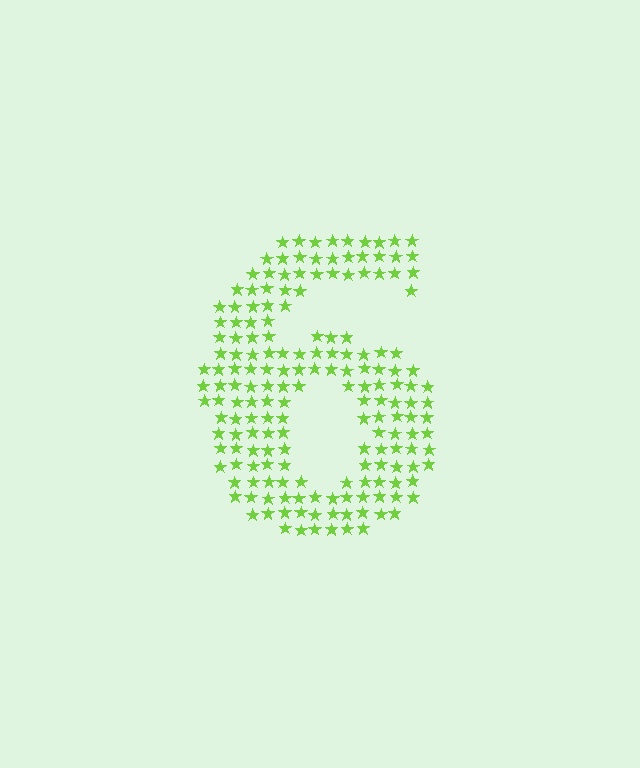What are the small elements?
The small elements are stars.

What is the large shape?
The large shape is the digit 6.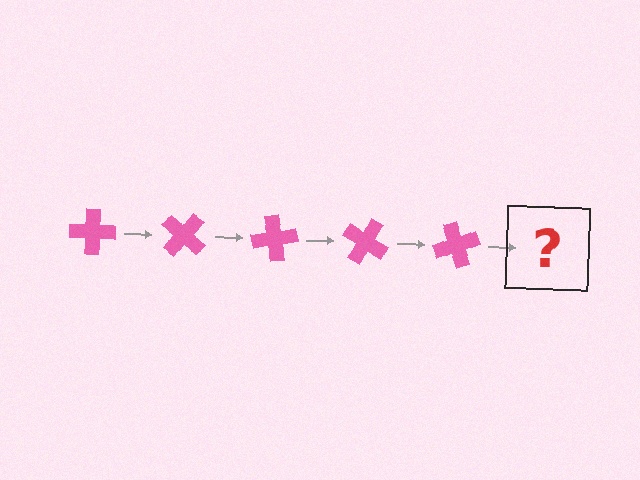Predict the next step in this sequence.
The next step is a pink cross rotated 200 degrees.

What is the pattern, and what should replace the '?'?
The pattern is that the cross rotates 40 degrees each step. The '?' should be a pink cross rotated 200 degrees.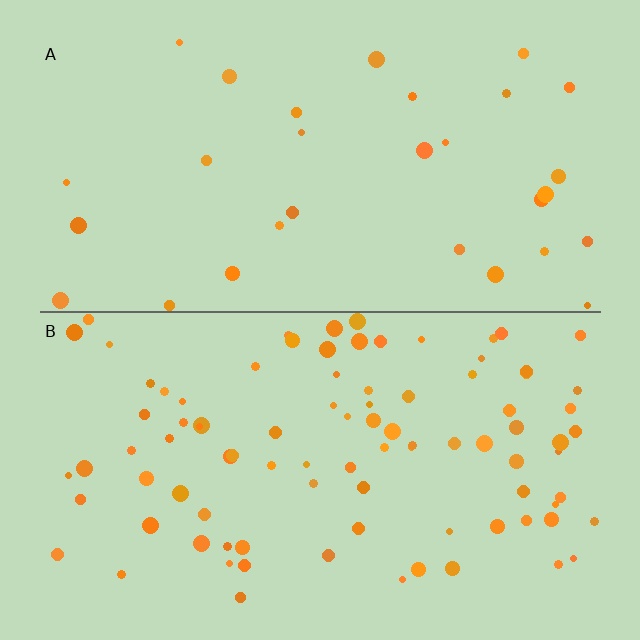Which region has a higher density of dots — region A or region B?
B (the bottom).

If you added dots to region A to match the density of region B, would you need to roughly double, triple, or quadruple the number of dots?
Approximately triple.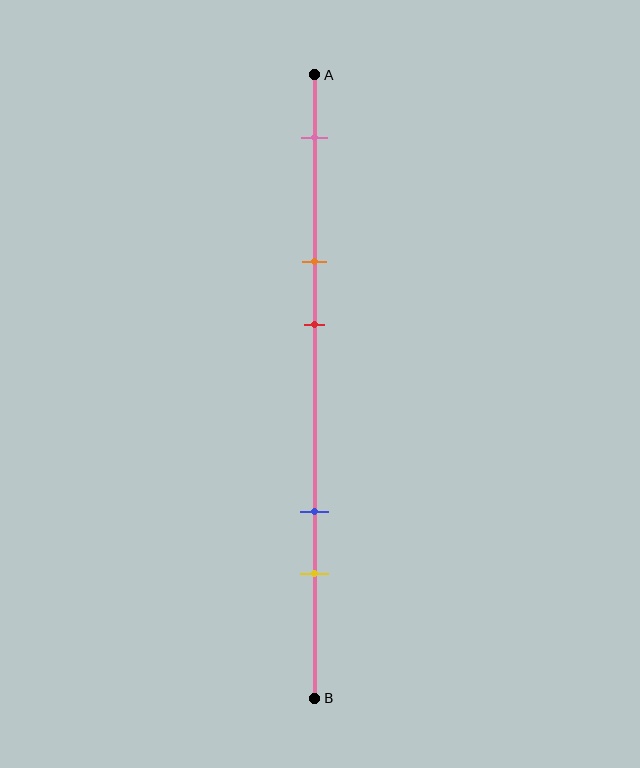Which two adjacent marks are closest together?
The orange and red marks are the closest adjacent pair.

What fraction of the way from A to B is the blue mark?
The blue mark is approximately 70% (0.7) of the way from A to B.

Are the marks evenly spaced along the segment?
No, the marks are not evenly spaced.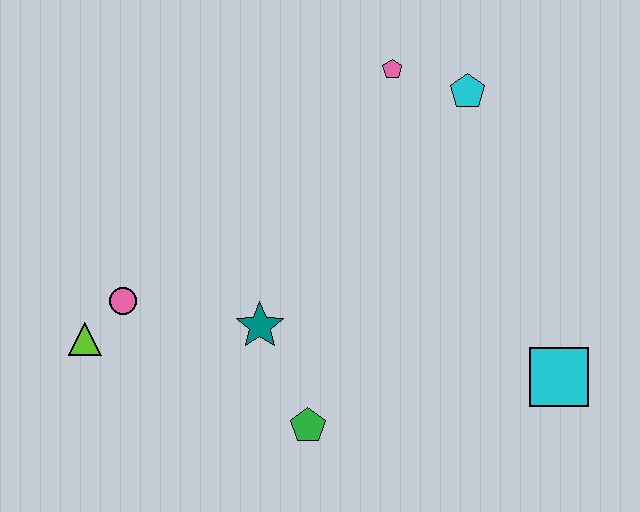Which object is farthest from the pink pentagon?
The lime triangle is farthest from the pink pentagon.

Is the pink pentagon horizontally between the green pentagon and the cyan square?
Yes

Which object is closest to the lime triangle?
The pink circle is closest to the lime triangle.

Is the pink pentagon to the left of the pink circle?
No